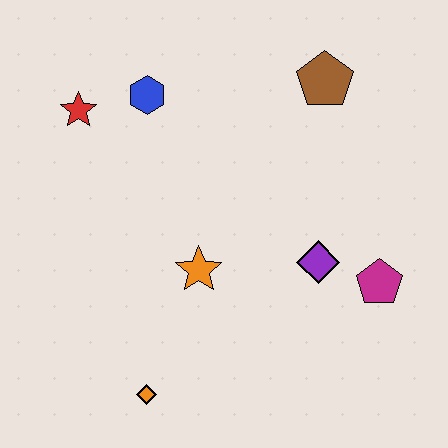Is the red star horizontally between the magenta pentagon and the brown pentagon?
No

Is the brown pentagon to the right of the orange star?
Yes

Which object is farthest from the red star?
The magenta pentagon is farthest from the red star.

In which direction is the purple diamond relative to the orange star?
The purple diamond is to the right of the orange star.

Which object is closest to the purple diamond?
The magenta pentagon is closest to the purple diamond.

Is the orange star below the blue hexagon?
Yes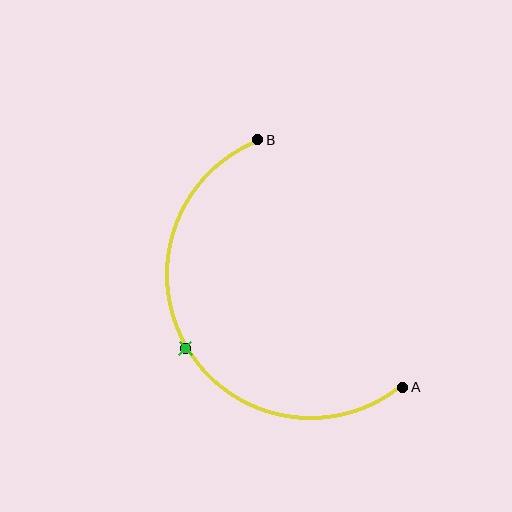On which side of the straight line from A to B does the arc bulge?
The arc bulges to the left of the straight line connecting A and B.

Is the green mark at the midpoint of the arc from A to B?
Yes. The green mark lies on the arc at equal arc-length from both A and B — it is the arc midpoint.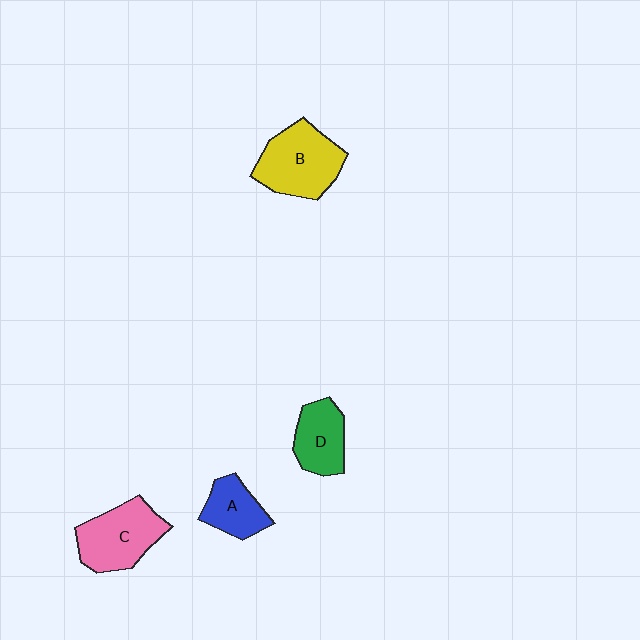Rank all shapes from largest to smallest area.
From largest to smallest: B (yellow), C (pink), D (green), A (blue).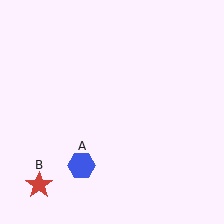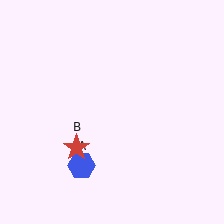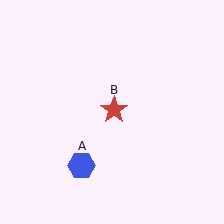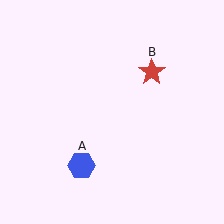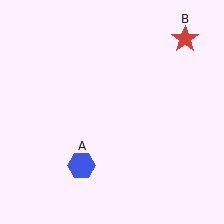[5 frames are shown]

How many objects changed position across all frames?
1 object changed position: red star (object B).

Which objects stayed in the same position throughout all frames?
Blue hexagon (object A) remained stationary.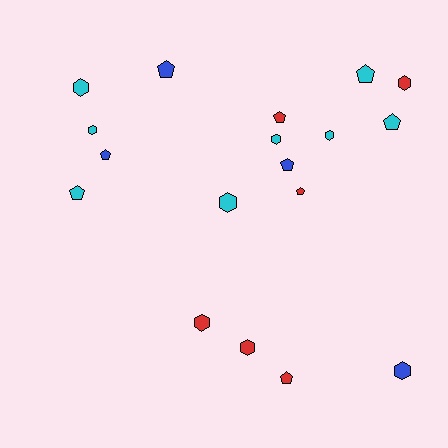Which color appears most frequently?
Cyan, with 8 objects.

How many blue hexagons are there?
There is 1 blue hexagon.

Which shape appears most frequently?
Hexagon, with 9 objects.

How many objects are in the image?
There are 18 objects.